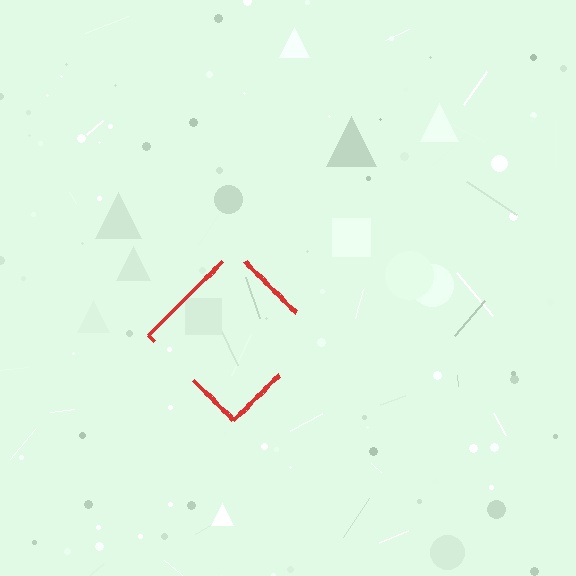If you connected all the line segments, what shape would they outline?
They would outline a diamond.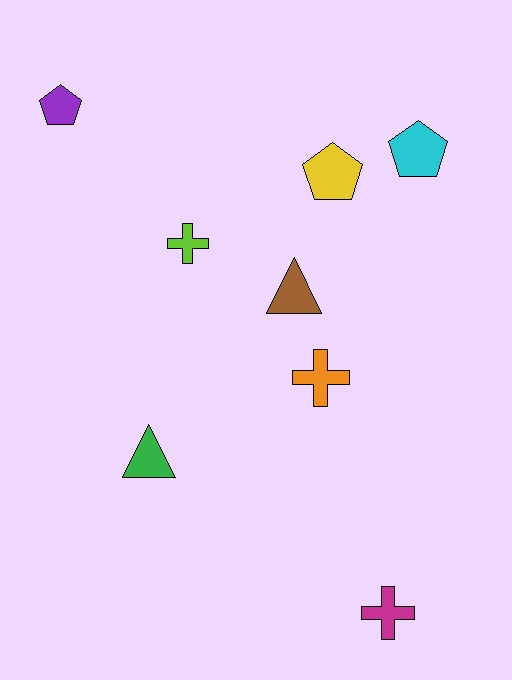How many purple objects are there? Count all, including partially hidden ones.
There is 1 purple object.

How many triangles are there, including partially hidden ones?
There are 2 triangles.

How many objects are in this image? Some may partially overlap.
There are 8 objects.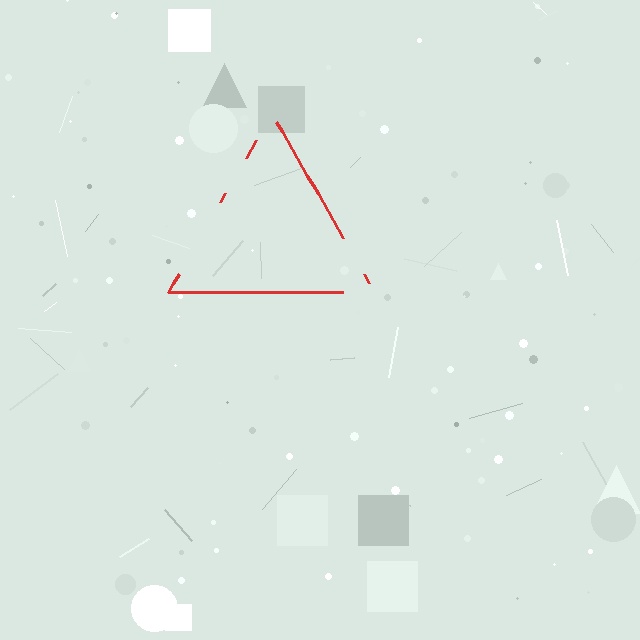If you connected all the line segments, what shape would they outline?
They would outline a triangle.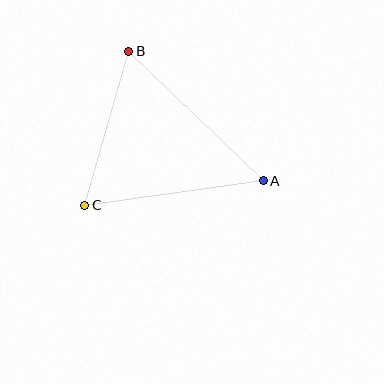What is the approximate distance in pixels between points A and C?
The distance between A and C is approximately 180 pixels.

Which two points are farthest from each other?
Points A and B are farthest from each other.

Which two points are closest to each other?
Points B and C are closest to each other.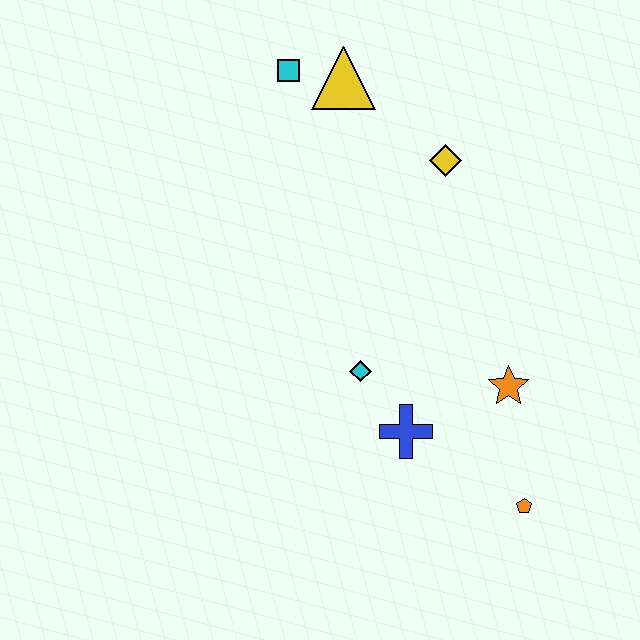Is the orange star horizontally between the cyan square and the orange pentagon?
Yes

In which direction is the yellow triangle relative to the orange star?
The yellow triangle is above the orange star.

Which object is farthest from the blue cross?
The cyan square is farthest from the blue cross.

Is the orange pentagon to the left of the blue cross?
No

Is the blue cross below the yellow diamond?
Yes